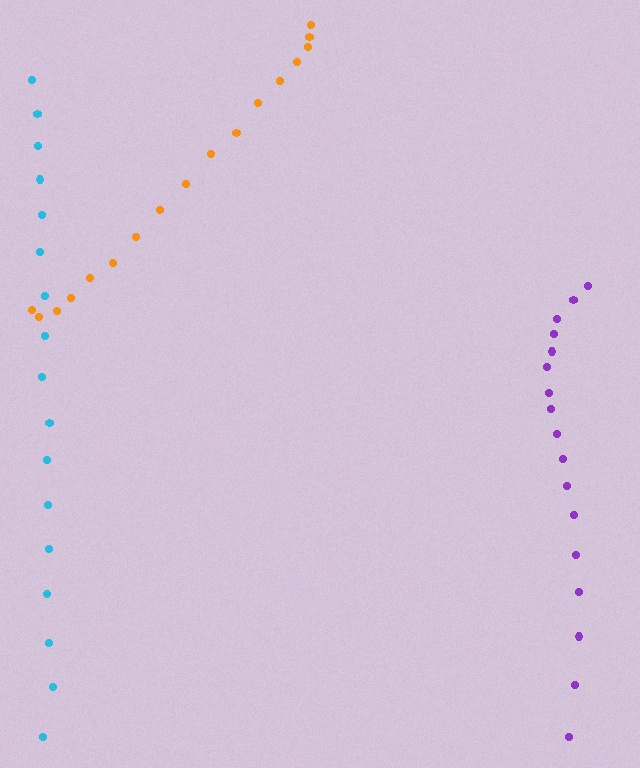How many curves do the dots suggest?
There are 3 distinct paths.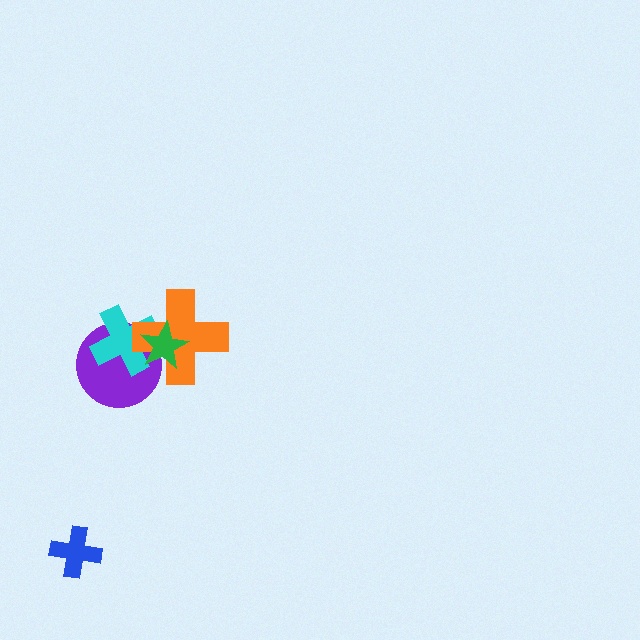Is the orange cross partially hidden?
Yes, it is partially covered by another shape.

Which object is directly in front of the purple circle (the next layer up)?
The cyan cross is directly in front of the purple circle.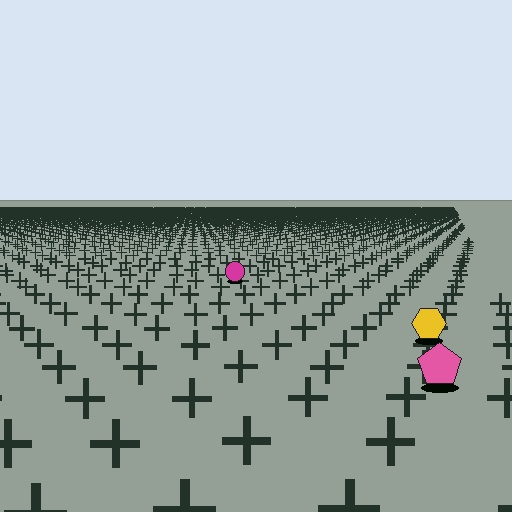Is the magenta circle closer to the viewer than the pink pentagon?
No. The pink pentagon is closer — you can tell from the texture gradient: the ground texture is coarser near it.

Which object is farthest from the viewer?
The magenta circle is farthest from the viewer. It appears smaller and the ground texture around it is denser.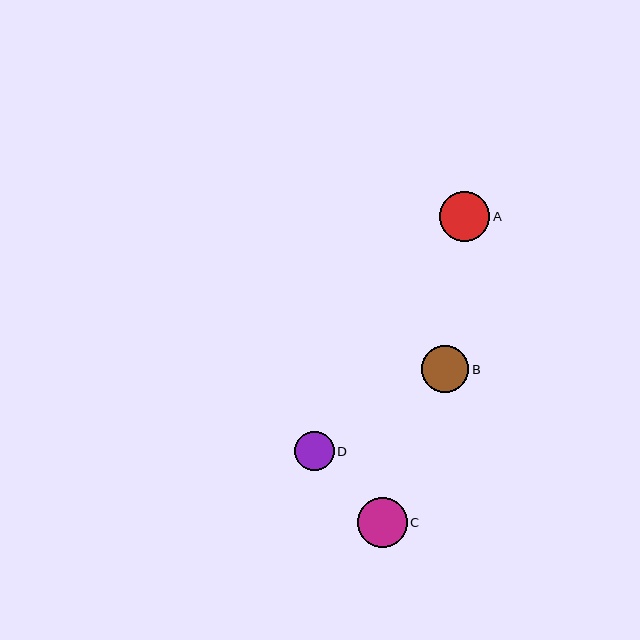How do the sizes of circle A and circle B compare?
Circle A and circle B are approximately the same size.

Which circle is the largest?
Circle C is the largest with a size of approximately 50 pixels.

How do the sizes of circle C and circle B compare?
Circle C and circle B are approximately the same size.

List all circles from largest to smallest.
From largest to smallest: C, A, B, D.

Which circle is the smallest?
Circle D is the smallest with a size of approximately 39 pixels.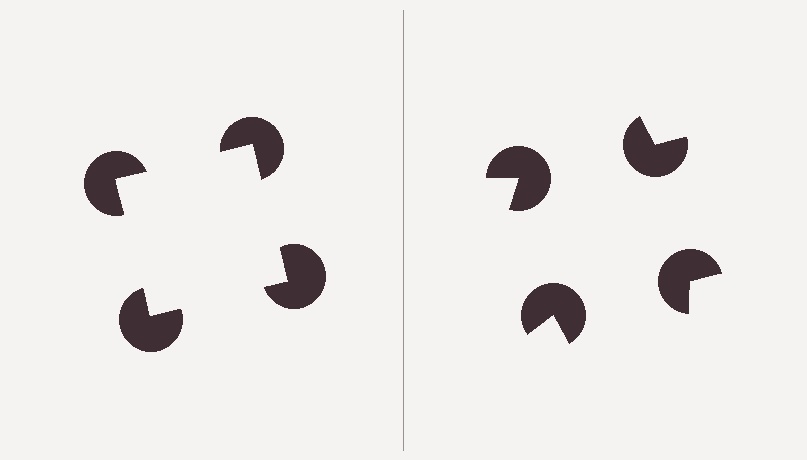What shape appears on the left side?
An illusory square.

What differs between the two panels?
The pac-man discs are positioned identically on both sides; only the wedge orientations differ. On the left they align to a square; on the right they are misaligned.